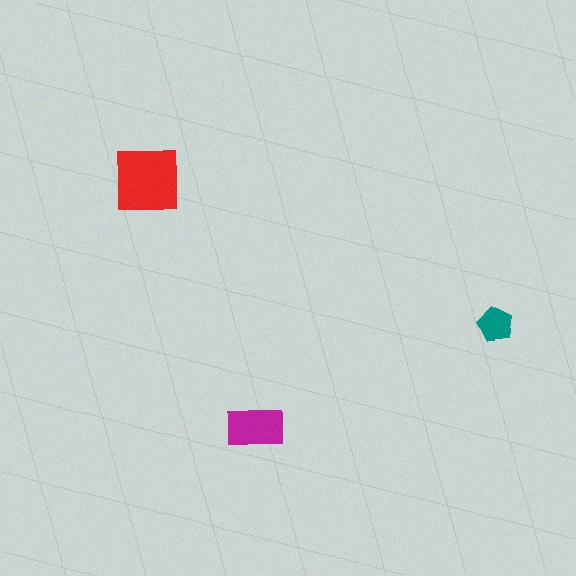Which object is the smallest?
The teal pentagon.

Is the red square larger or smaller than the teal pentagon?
Larger.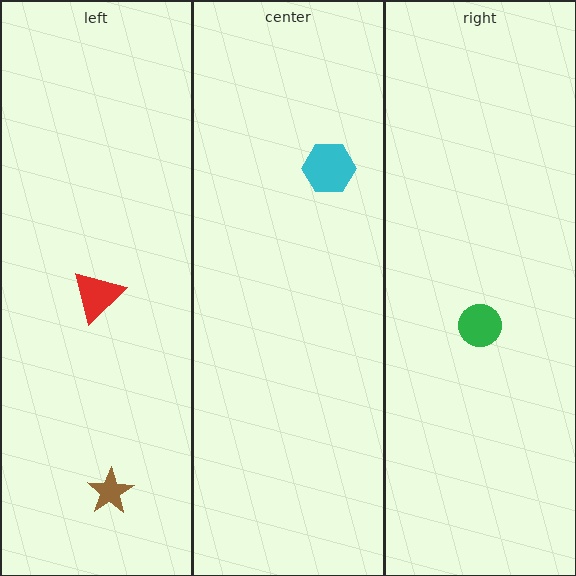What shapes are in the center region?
The cyan hexagon.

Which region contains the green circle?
The right region.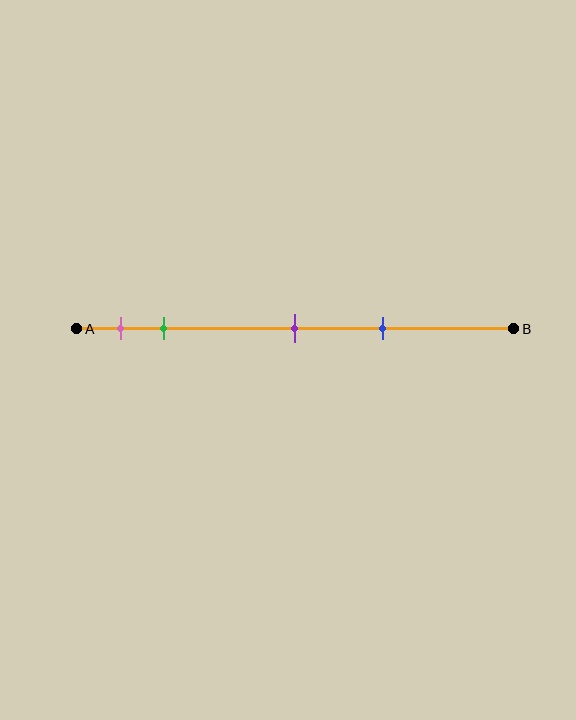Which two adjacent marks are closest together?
The pink and green marks are the closest adjacent pair.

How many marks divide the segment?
There are 4 marks dividing the segment.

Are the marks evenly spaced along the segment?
No, the marks are not evenly spaced.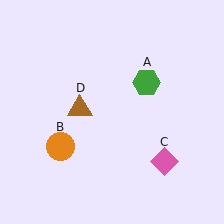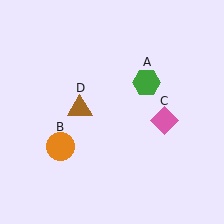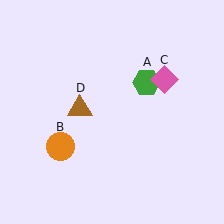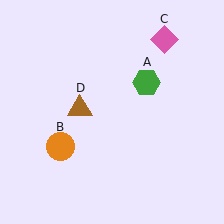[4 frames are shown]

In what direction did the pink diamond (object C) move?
The pink diamond (object C) moved up.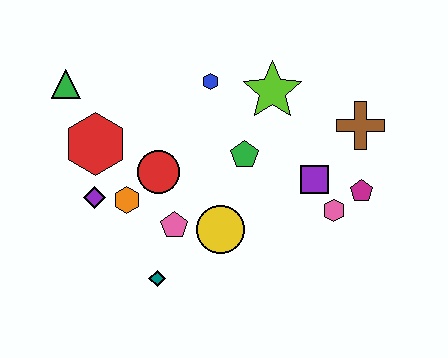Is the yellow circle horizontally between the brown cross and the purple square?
No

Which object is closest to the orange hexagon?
The purple diamond is closest to the orange hexagon.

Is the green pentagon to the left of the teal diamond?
No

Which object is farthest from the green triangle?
The magenta pentagon is farthest from the green triangle.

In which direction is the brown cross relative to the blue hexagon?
The brown cross is to the right of the blue hexagon.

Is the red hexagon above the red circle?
Yes